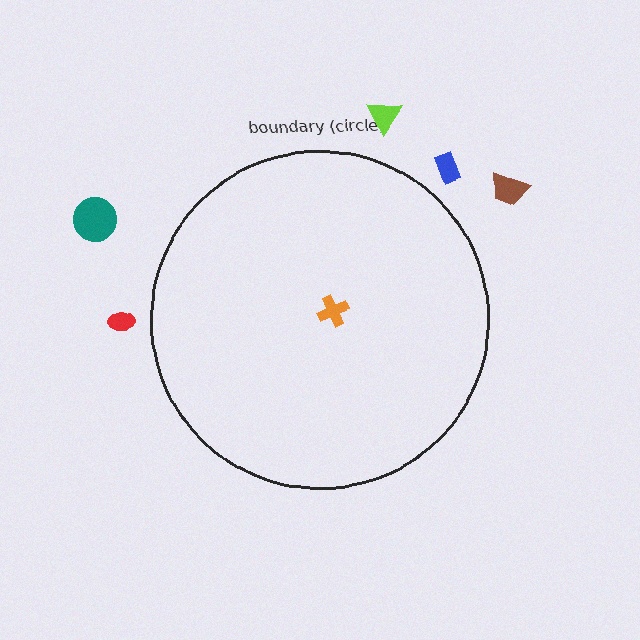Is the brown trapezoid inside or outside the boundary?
Outside.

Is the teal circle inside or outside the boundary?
Outside.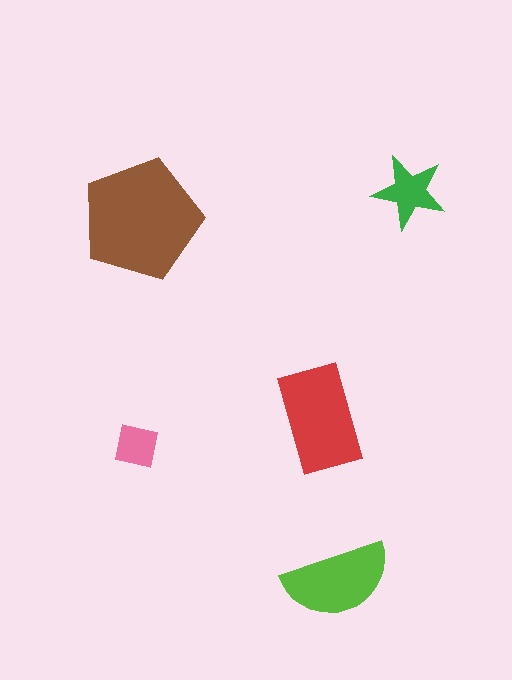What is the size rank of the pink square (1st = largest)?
5th.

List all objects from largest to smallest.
The brown pentagon, the red rectangle, the lime semicircle, the green star, the pink square.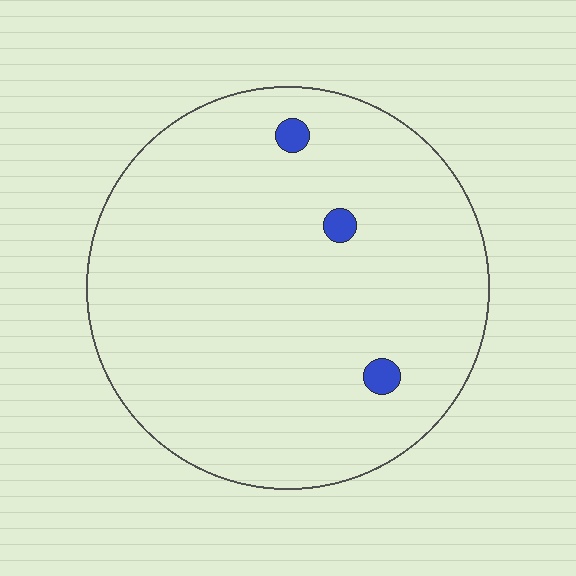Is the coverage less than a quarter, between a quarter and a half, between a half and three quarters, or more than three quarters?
Less than a quarter.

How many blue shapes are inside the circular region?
3.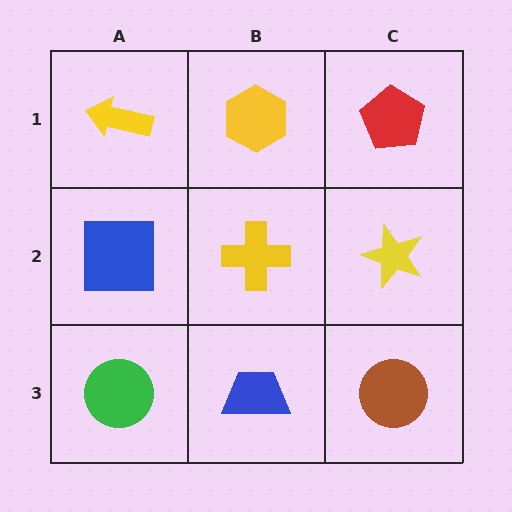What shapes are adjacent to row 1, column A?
A blue square (row 2, column A), a yellow hexagon (row 1, column B).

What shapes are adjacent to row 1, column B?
A yellow cross (row 2, column B), a yellow arrow (row 1, column A), a red pentagon (row 1, column C).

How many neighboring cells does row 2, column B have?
4.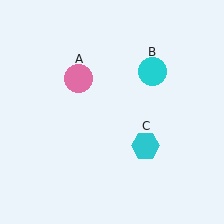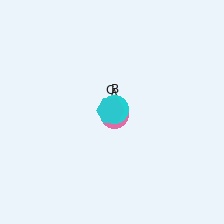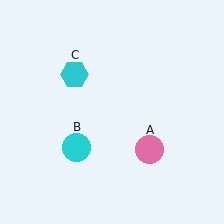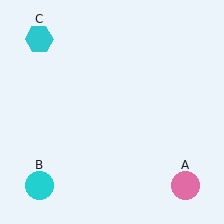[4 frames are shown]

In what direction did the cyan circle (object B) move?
The cyan circle (object B) moved down and to the left.